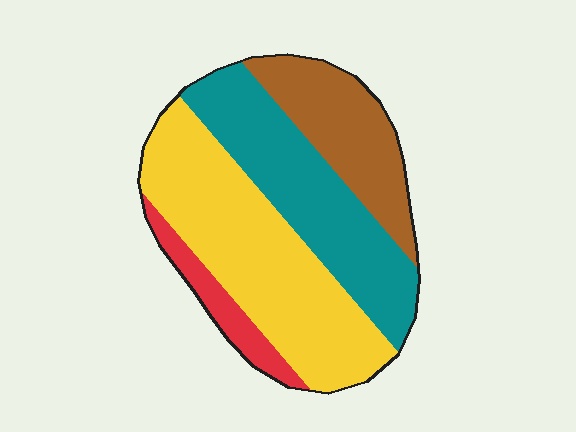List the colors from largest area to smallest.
From largest to smallest: yellow, teal, brown, red.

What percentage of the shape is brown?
Brown covers about 20% of the shape.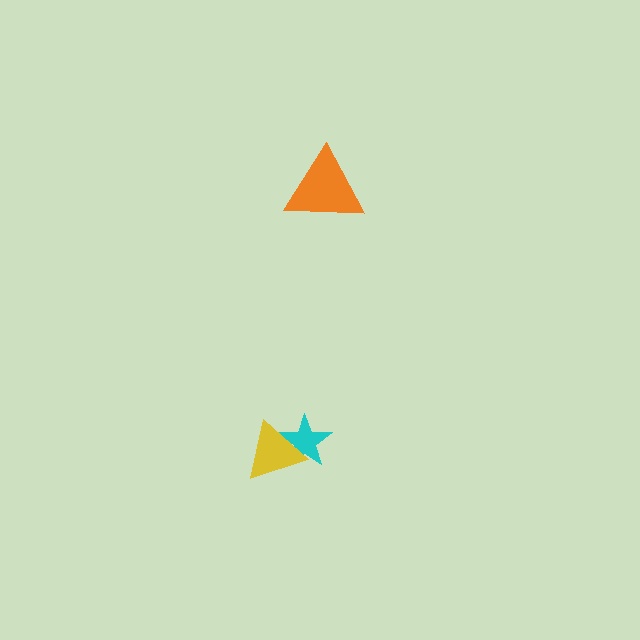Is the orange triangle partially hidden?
No, no other shape covers it.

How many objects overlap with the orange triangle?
0 objects overlap with the orange triangle.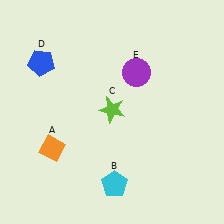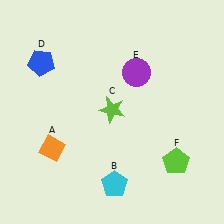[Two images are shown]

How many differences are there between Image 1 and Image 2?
There is 1 difference between the two images.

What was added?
A lime pentagon (F) was added in Image 2.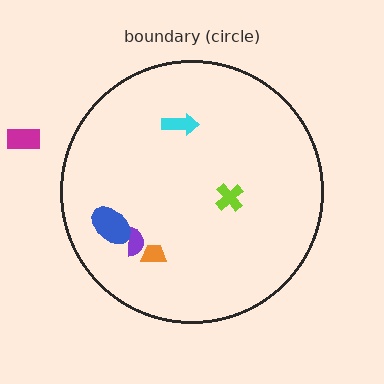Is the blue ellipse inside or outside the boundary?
Inside.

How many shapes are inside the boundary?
5 inside, 1 outside.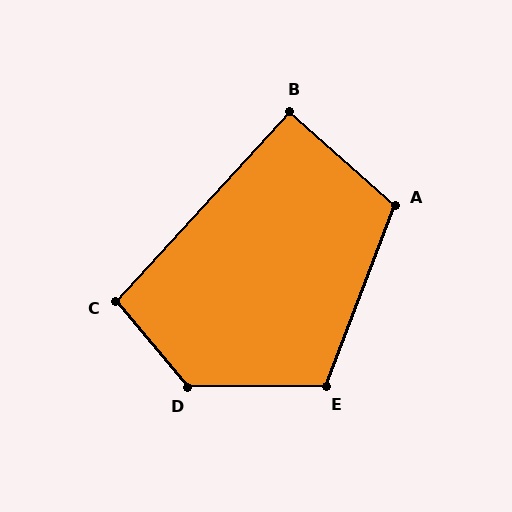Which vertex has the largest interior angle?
D, at approximately 130 degrees.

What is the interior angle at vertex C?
Approximately 97 degrees (obtuse).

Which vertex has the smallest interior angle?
B, at approximately 91 degrees.